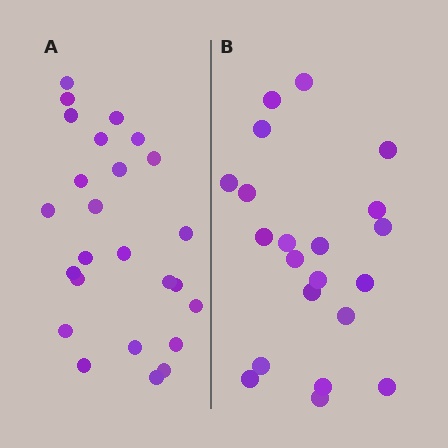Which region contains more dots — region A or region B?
Region A (the left region) has more dots.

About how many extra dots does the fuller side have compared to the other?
Region A has about 4 more dots than region B.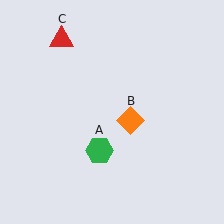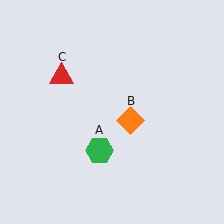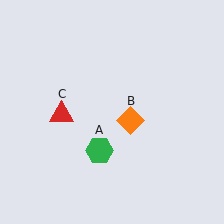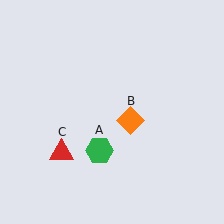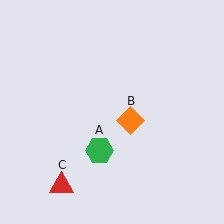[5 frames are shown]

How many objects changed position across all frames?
1 object changed position: red triangle (object C).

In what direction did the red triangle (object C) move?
The red triangle (object C) moved down.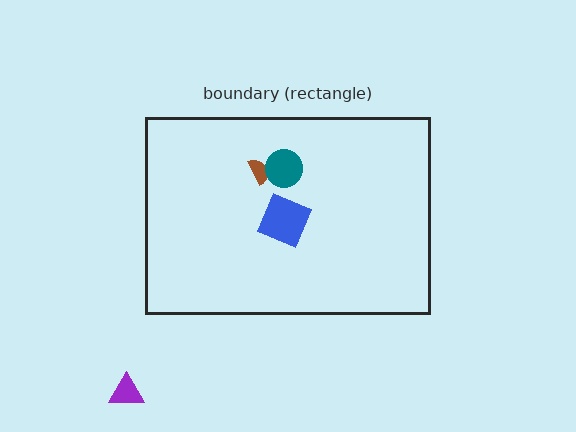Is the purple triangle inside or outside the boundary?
Outside.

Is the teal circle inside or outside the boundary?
Inside.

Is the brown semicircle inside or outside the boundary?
Inside.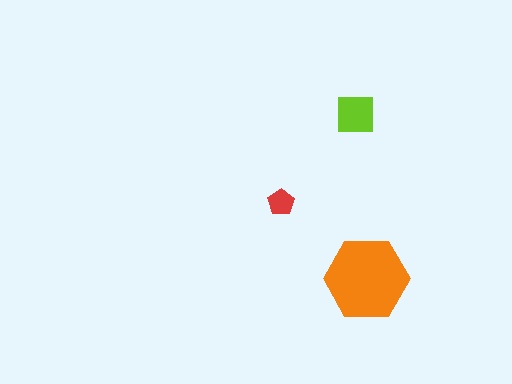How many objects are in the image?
There are 3 objects in the image.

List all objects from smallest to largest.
The red pentagon, the lime square, the orange hexagon.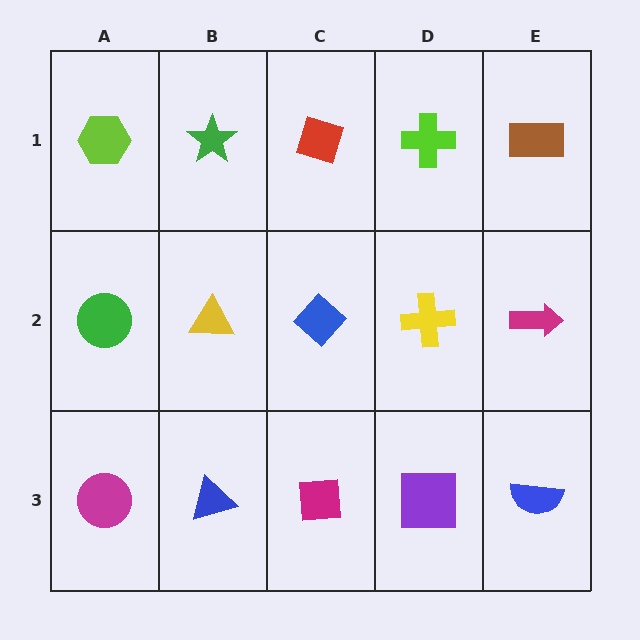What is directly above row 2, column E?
A brown rectangle.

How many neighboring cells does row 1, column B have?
3.